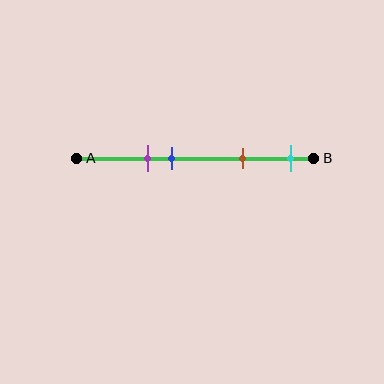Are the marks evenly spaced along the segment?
No, the marks are not evenly spaced.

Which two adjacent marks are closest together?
The purple and blue marks are the closest adjacent pair.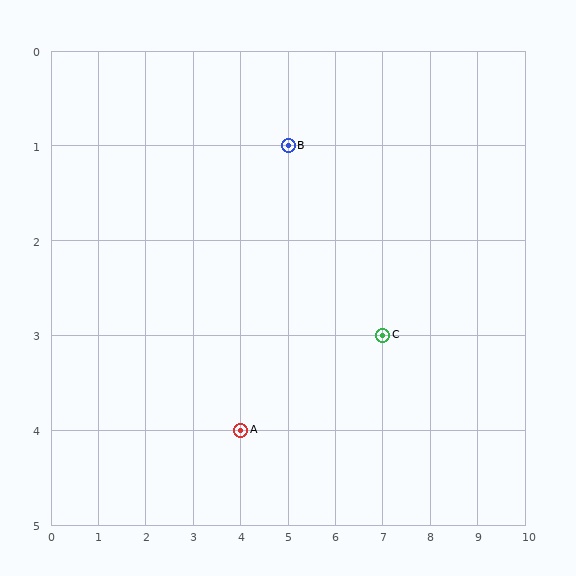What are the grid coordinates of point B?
Point B is at grid coordinates (5, 1).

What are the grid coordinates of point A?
Point A is at grid coordinates (4, 4).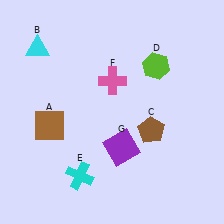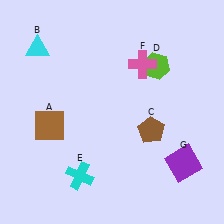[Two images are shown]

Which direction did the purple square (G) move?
The purple square (G) moved right.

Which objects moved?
The objects that moved are: the pink cross (F), the purple square (G).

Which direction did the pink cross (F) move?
The pink cross (F) moved right.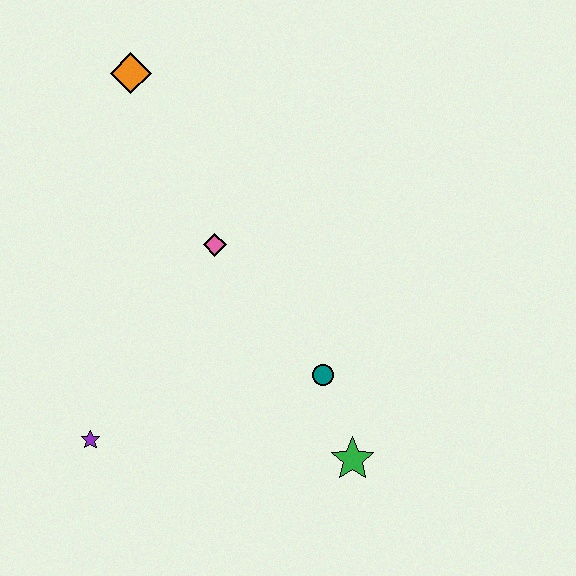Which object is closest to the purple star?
The pink diamond is closest to the purple star.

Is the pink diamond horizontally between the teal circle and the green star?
No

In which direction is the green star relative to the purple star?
The green star is to the right of the purple star.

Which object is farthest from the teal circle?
The orange diamond is farthest from the teal circle.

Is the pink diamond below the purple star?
No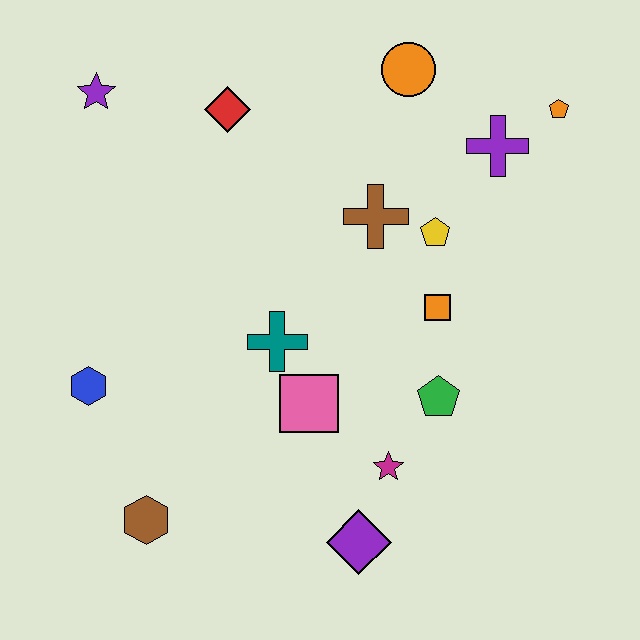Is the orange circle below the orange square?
No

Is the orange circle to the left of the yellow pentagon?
Yes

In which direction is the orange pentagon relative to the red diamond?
The orange pentagon is to the right of the red diamond.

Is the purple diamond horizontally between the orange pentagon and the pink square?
Yes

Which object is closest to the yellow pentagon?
The brown cross is closest to the yellow pentagon.